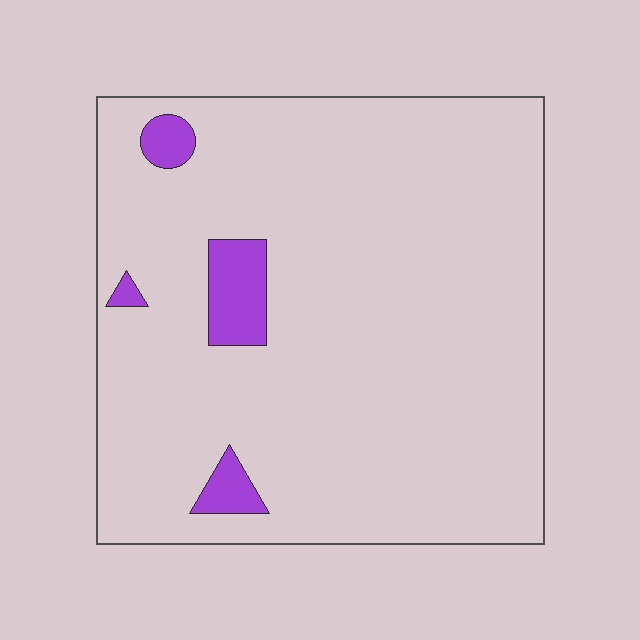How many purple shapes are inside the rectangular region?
4.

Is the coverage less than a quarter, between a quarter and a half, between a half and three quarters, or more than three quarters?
Less than a quarter.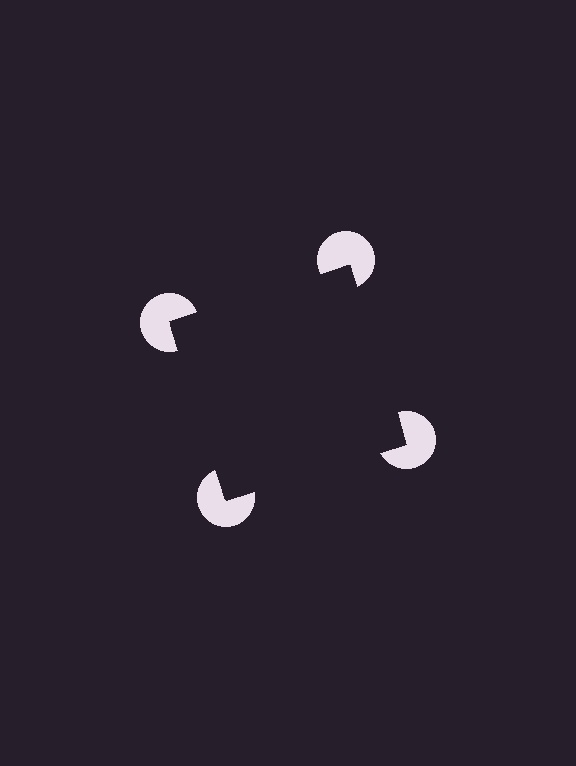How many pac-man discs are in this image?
There are 4 — one at each vertex of the illusory square.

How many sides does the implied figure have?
4 sides.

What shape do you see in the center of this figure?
An illusory square — its edges are inferred from the aligned wedge cuts in the pac-man discs, not physically drawn.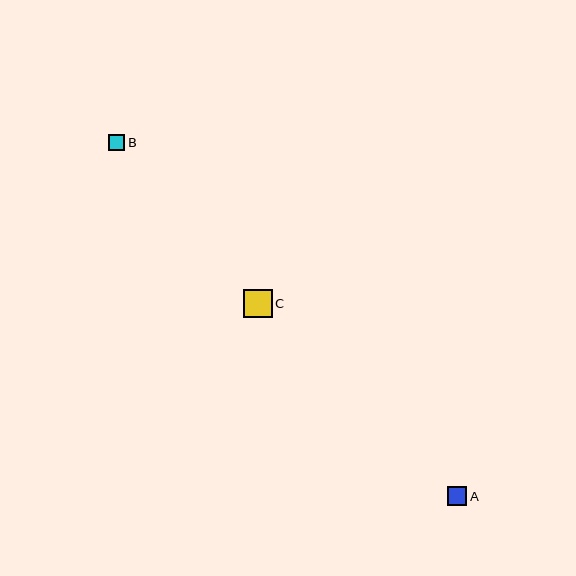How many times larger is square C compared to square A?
Square C is approximately 1.5 times the size of square A.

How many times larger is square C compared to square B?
Square C is approximately 1.8 times the size of square B.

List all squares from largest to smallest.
From largest to smallest: C, A, B.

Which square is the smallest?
Square B is the smallest with a size of approximately 16 pixels.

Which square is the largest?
Square C is the largest with a size of approximately 29 pixels.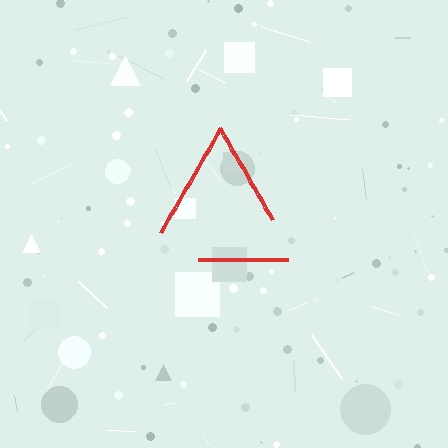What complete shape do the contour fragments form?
The contour fragments form a triangle.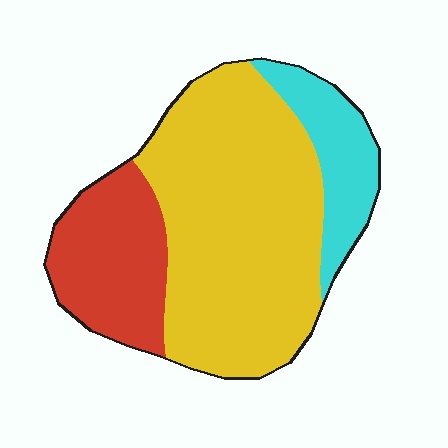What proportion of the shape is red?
Red covers roughly 25% of the shape.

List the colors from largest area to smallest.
From largest to smallest: yellow, red, cyan.